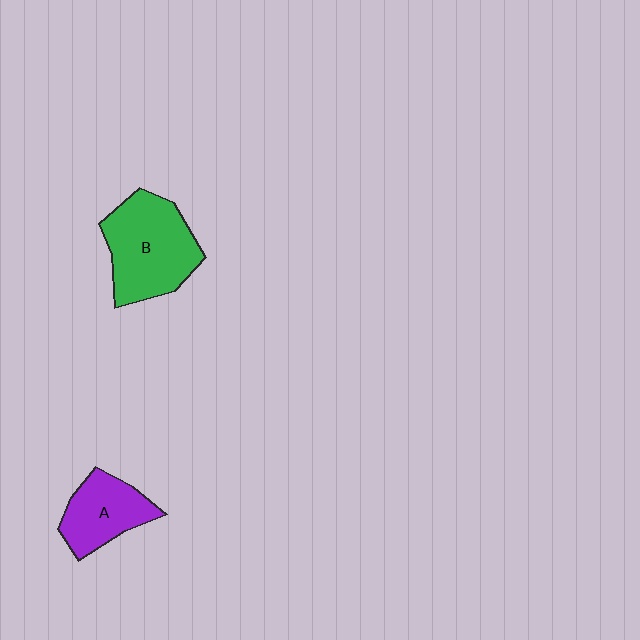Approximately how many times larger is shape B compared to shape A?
Approximately 1.6 times.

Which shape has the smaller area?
Shape A (purple).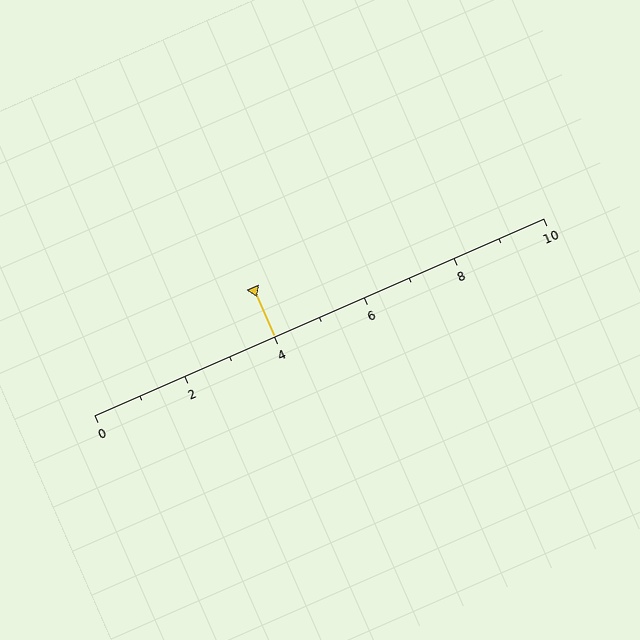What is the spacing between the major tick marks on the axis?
The major ticks are spaced 2 apart.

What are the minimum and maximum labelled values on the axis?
The axis runs from 0 to 10.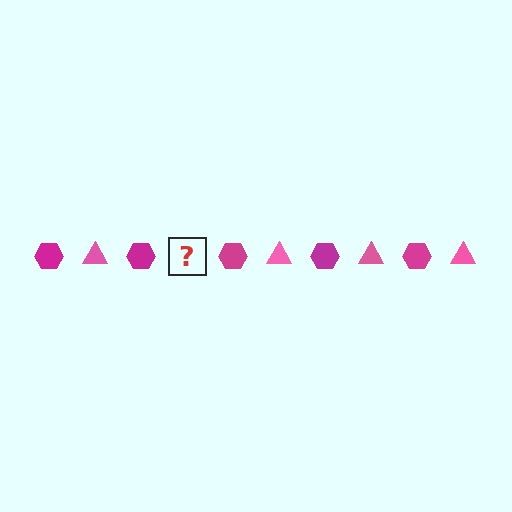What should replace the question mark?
The question mark should be replaced with a pink triangle.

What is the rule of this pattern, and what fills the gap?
The rule is that the pattern alternates between magenta hexagon and pink triangle. The gap should be filled with a pink triangle.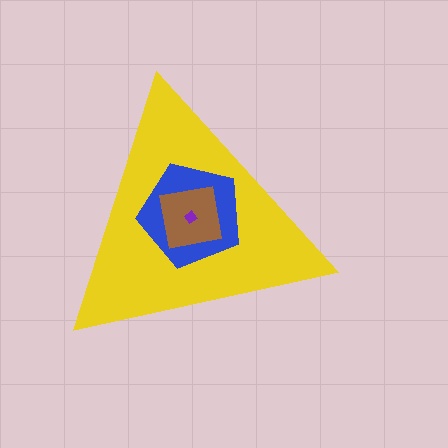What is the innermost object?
The purple diamond.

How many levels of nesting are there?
4.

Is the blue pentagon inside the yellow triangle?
Yes.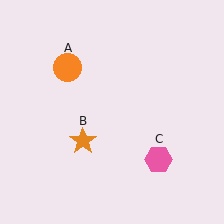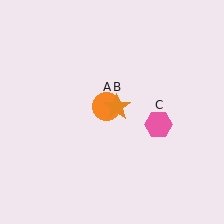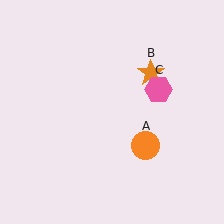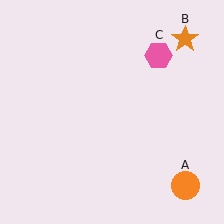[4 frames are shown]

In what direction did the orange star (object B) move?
The orange star (object B) moved up and to the right.